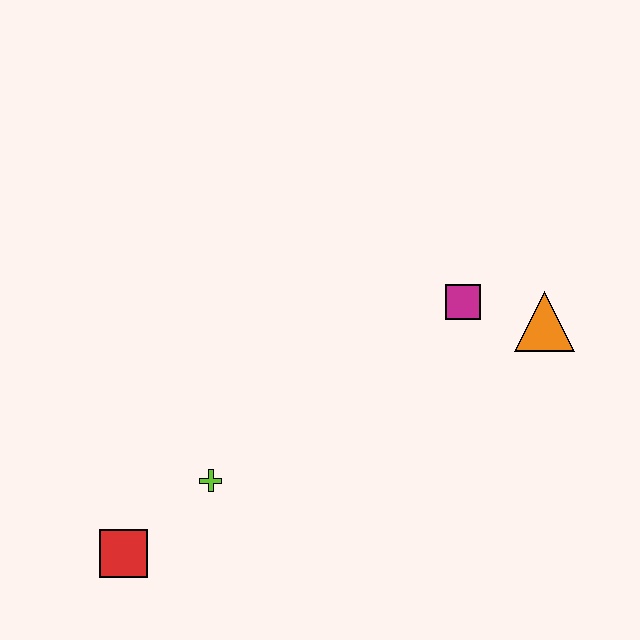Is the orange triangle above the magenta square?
No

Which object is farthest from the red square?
The orange triangle is farthest from the red square.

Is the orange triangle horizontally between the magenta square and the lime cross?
No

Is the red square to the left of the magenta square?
Yes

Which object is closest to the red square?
The lime cross is closest to the red square.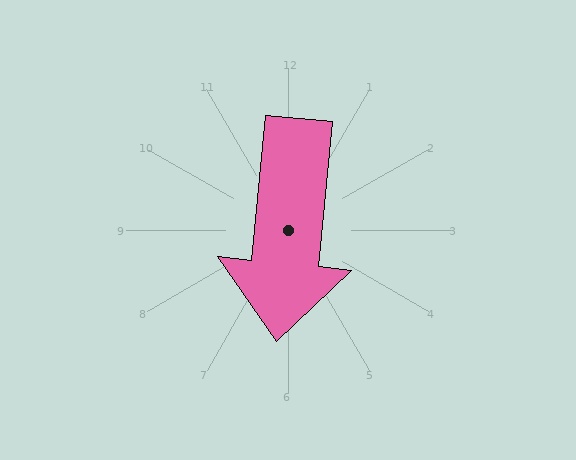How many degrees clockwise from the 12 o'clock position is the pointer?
Approximately 186 degrees.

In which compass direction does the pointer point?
South.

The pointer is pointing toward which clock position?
Roughly 6 o'clock.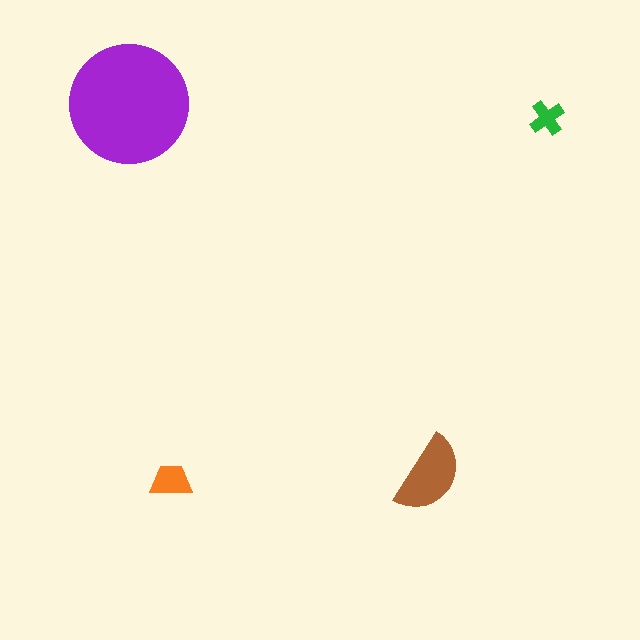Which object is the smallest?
The green cross.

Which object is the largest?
The purple circle.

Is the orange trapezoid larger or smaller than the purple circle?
Smaller.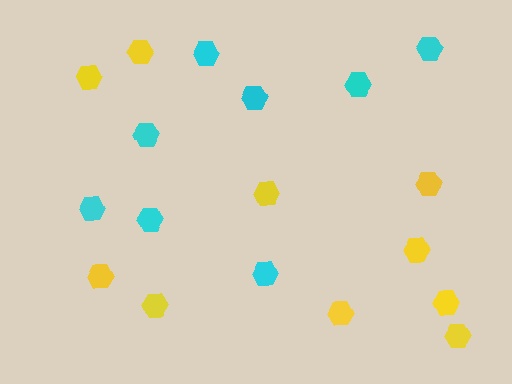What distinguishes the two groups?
There are 2 groups: one group of cyan hexagons (8) and one group of yellow hexagons (10).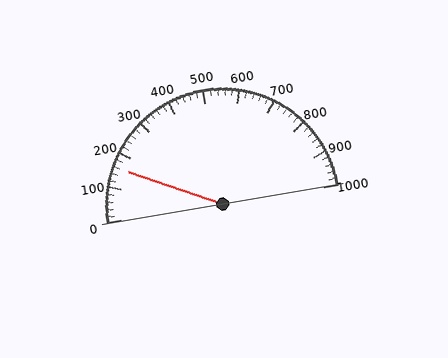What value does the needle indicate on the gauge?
The needle indicates approximately 160.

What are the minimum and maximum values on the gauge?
The gauge ranges from 0 to 1000.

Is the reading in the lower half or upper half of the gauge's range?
The reading is in the lower half of the range (0 to 1000).